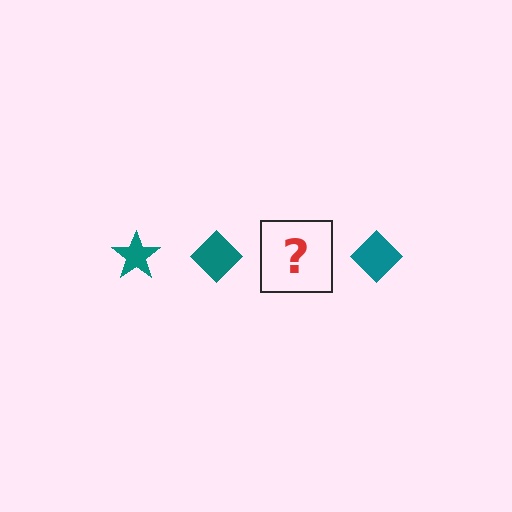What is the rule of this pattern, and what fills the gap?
The rule is that the pattern cycles through star, diamond shapes in teal. The gap should be filled with a teal star.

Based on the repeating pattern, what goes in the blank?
The blank should be a teal star.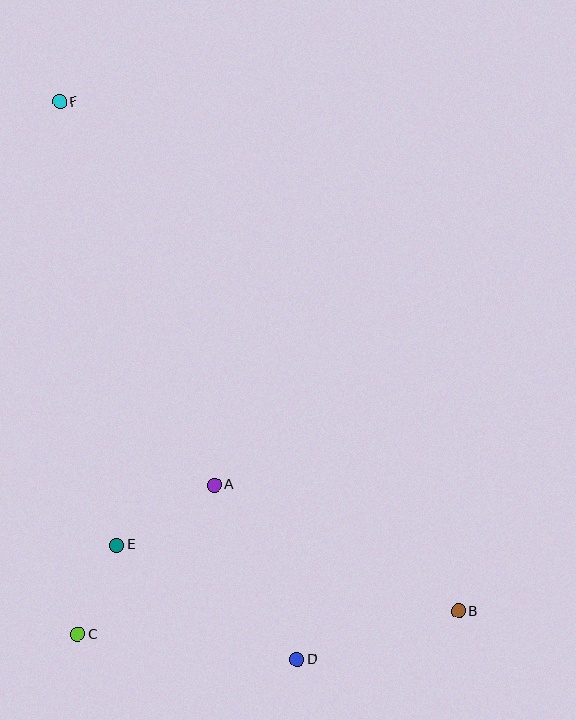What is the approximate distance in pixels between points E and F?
The distance between E and F is approximately 447 pixels.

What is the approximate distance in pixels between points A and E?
The distance between A and E is approximately 114 pixels.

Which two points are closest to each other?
Points C and E are closest to each other.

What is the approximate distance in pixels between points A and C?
The distance between A and C is approximately 202 pixels.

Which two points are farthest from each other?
Points B and F are farthest from each other.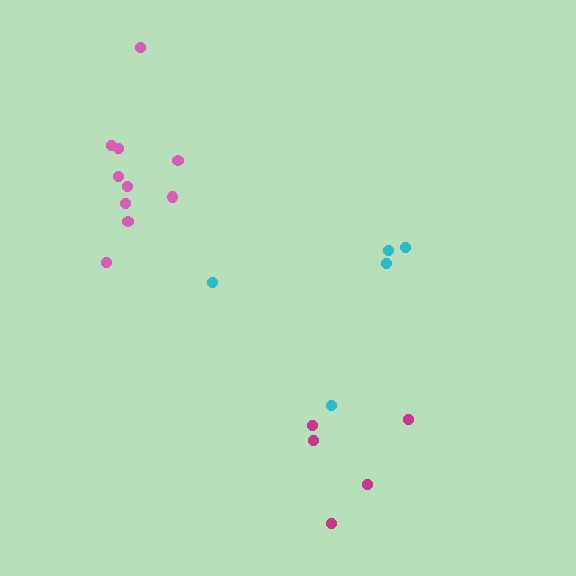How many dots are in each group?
Group 1: 10 dots, Group 2: 5 dots, Group 3: 5 dots (20 total).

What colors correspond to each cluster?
The clusters are colored: pink, cyan, magenta.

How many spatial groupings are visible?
There are 3 spatial groupings.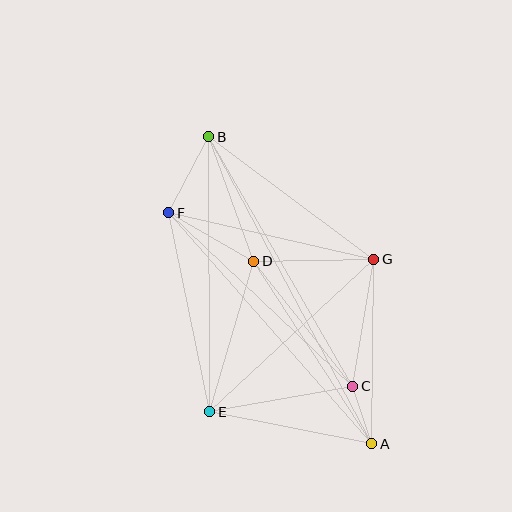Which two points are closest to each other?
Points A and C are closest to each other.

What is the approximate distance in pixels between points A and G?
The distance between A and G is approximately 184 pixels.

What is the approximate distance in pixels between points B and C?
The distance between B and C is approximately 288 pixels.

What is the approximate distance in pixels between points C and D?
The distance between C and D is approximately 160 pixels.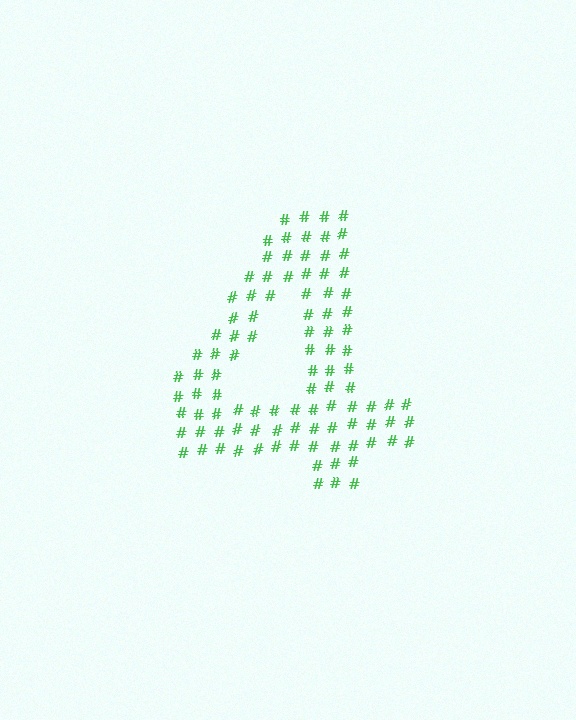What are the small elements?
The small elements are hash symbols.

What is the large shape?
The large shape is the digit 4.